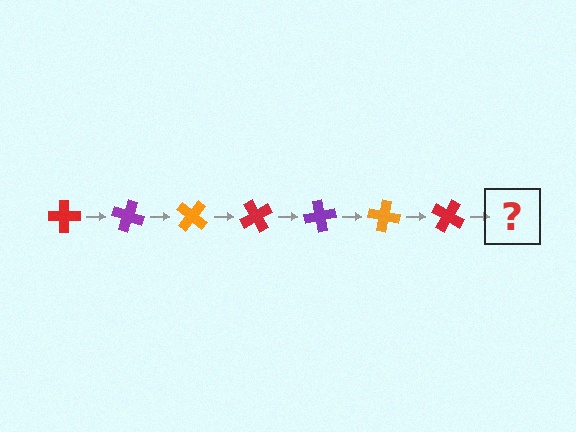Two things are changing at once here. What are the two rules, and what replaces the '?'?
The two rules are that it rotates 20 degrees each step and the color cycles through red, purple, and orange. The '?' should be a purple cross, rotated 140 degrees from the start.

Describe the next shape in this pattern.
It should be a purple cross, rotated 140 degrees from the start.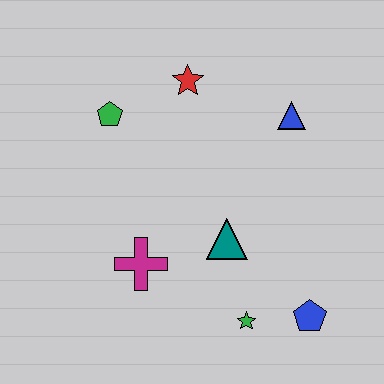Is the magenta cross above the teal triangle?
No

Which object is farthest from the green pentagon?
The blue pentagon is farthest from the green pentagon.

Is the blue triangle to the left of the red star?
No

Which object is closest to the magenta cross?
The teal triangle is closest to the magenta cross.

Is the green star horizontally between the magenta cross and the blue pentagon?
Yes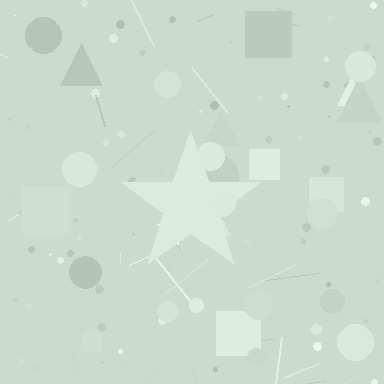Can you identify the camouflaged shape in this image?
The camouflaged shape is a star.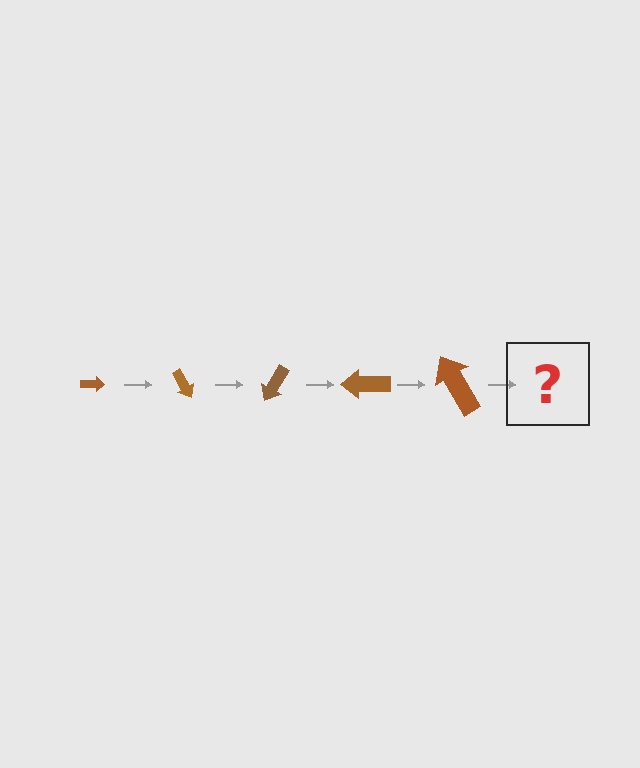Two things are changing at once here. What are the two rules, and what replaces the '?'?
The two rules are that the arrow grows larger each step and it rotates 60 degrees each step. The '?' should be an arrow, larger than the previous one and rotated 300 degrees from the start.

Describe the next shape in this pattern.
It should be an arrow, larger than the previous one and rotated 300 degrees from the start.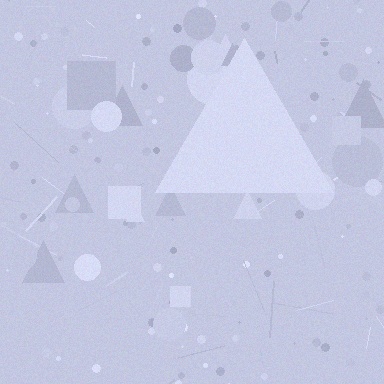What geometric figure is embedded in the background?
A triangle is embedded in the background.